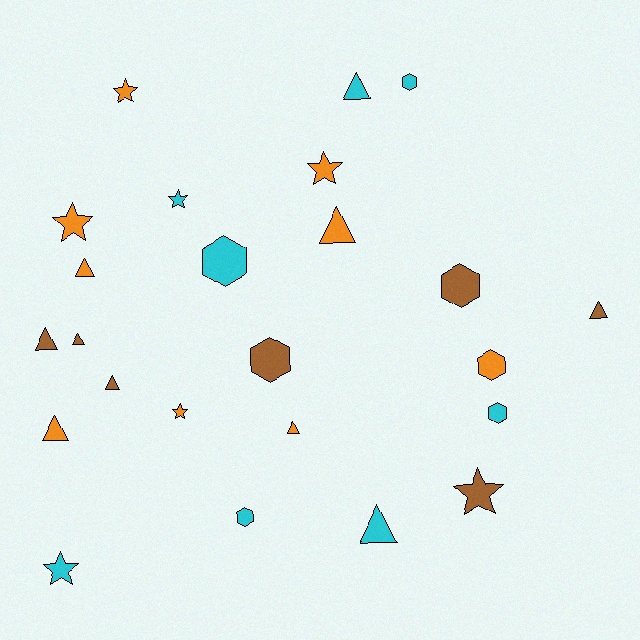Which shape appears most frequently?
Triangle, with 10 objects.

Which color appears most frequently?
Orange, with 9 objects.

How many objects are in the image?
There are 24 objects.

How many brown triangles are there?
There are 4 brown triangles.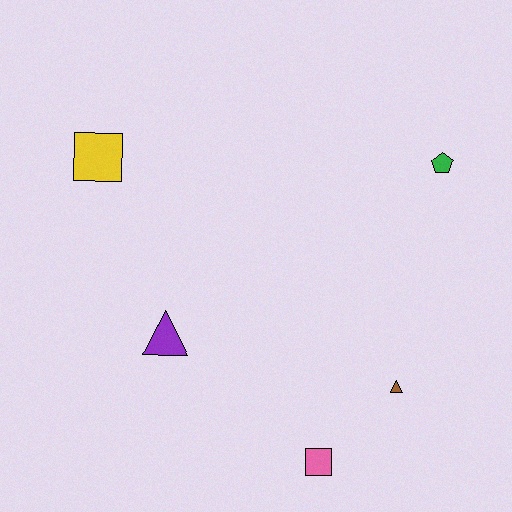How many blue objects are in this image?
There are no blue objects.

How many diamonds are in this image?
There are no diamonds.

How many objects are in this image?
There are 5 objects.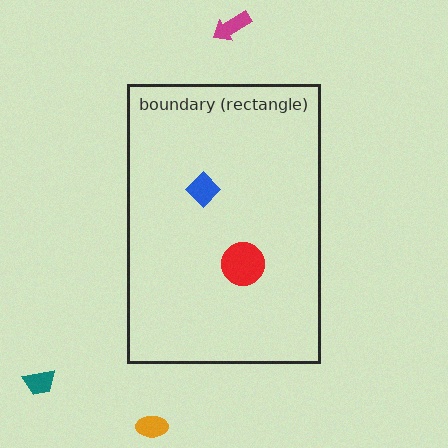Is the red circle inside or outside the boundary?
Inside.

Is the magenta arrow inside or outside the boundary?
Outside.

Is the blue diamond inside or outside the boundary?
Inside.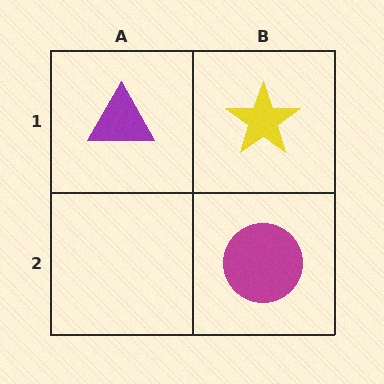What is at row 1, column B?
A yellow star.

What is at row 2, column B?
A magenta circle.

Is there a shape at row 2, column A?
No, that cell is empty.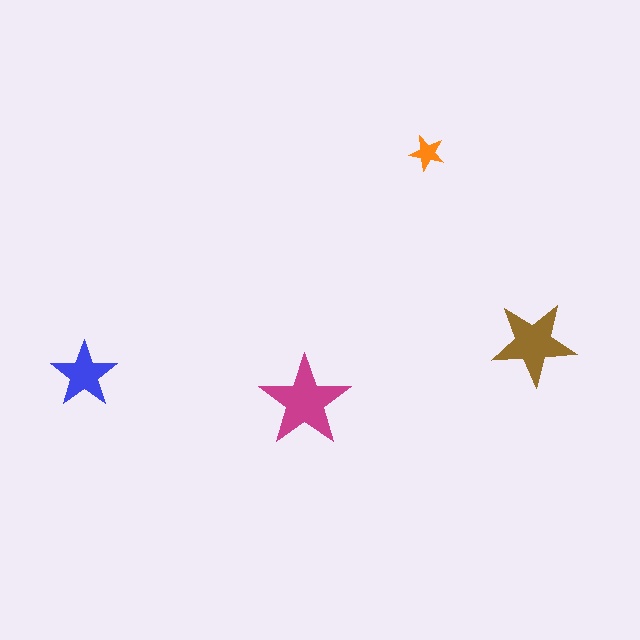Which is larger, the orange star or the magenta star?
The magenta one.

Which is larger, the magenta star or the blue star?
The magenta one.